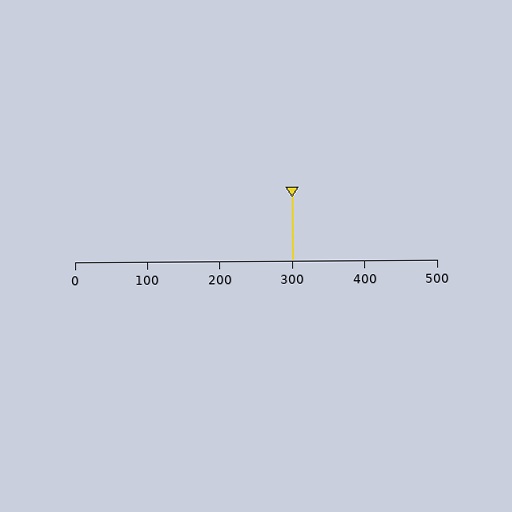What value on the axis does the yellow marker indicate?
The marker indicates approximately 300.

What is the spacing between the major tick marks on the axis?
The major ticks are spaced 100 apart.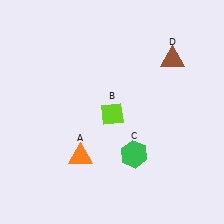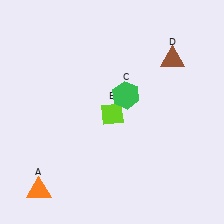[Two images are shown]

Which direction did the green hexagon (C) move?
The green hexagon (C) moved up.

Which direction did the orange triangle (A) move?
The orange triangle (A) moved left.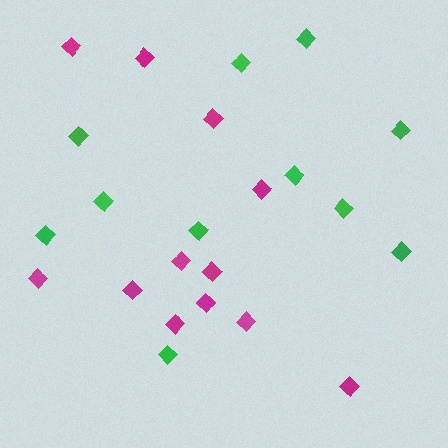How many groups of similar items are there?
There are 2 groups: one group of green diamonds (11) and one group of magenta diamonds (12).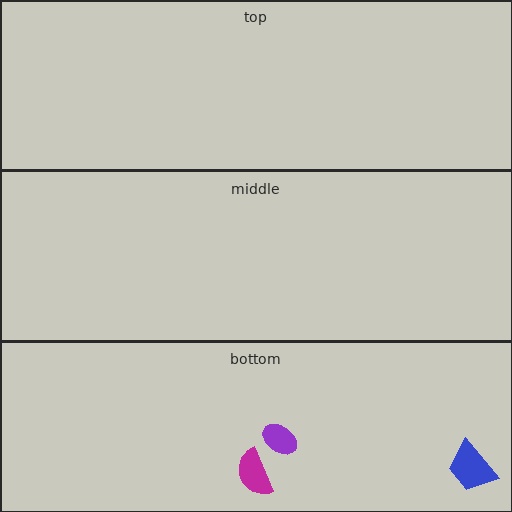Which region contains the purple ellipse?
The bottom region.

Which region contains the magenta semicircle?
The bottom region.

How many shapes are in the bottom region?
3.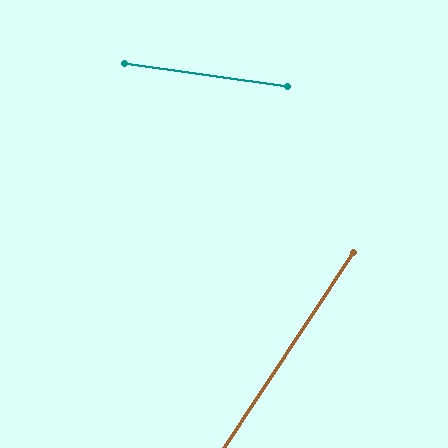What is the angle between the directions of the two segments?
Approximately 65 degrees.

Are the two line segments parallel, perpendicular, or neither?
Neither parallel nor perpendicular — they differ by about 65°.